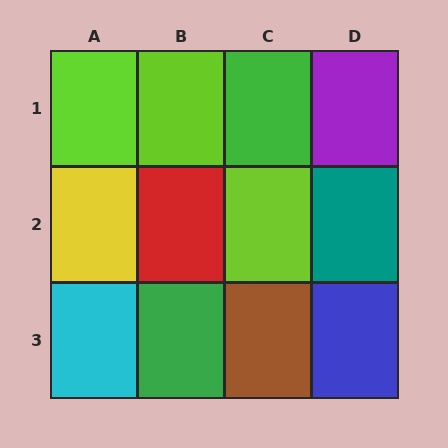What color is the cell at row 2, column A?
Yellow.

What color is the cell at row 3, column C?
Brown.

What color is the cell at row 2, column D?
Teal.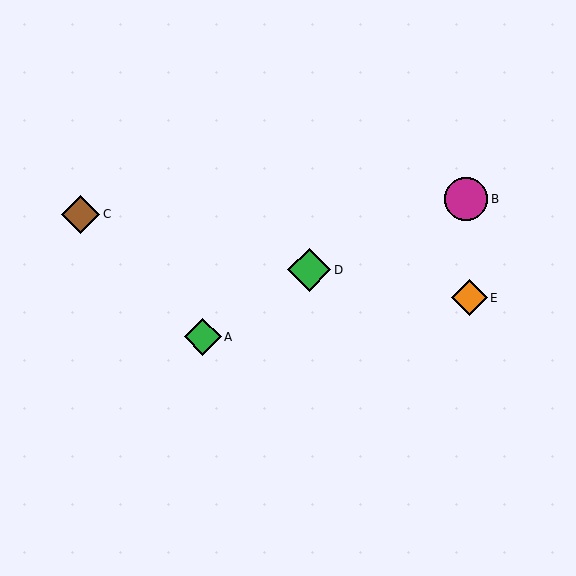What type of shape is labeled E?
Shape E is an orange diamond.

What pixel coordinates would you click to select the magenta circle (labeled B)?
Click at (466, 199) to select the magenta circle B.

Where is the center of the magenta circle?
The center of the magenta circle is at (466, 199).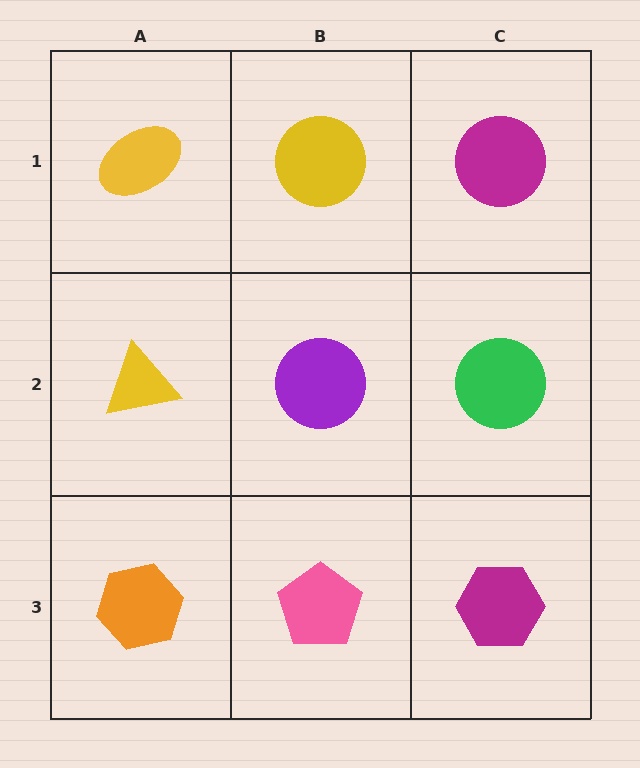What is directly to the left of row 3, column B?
An orange hexagon.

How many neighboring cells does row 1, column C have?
2.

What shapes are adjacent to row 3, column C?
A green circle (row 2, column C), a pink pentagon (row 3, column B).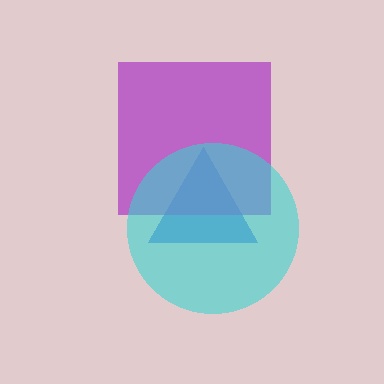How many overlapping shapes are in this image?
There are 3 overlapping shapes in the image.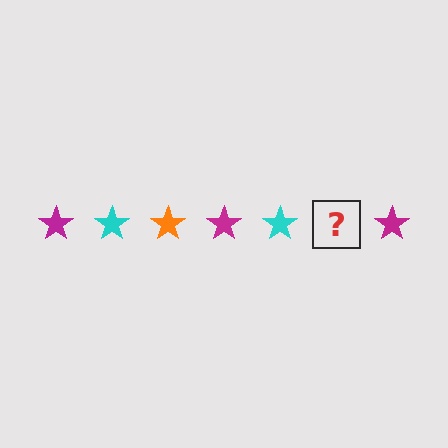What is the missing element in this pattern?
The missing element is an orange star.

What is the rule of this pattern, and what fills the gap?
The rule is that the pattern cycles through magenta, cyan, orange stars. The gap should be filled with an orange star.